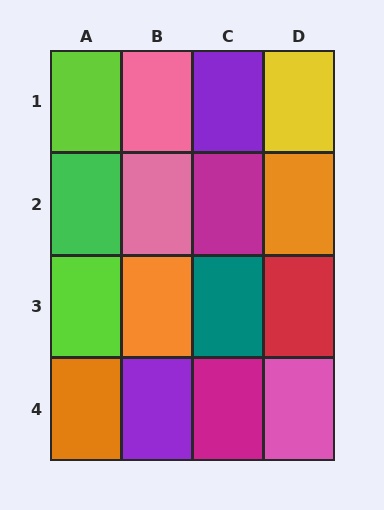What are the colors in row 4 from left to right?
Orange, purple, magenta, pink.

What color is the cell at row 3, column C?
Teal.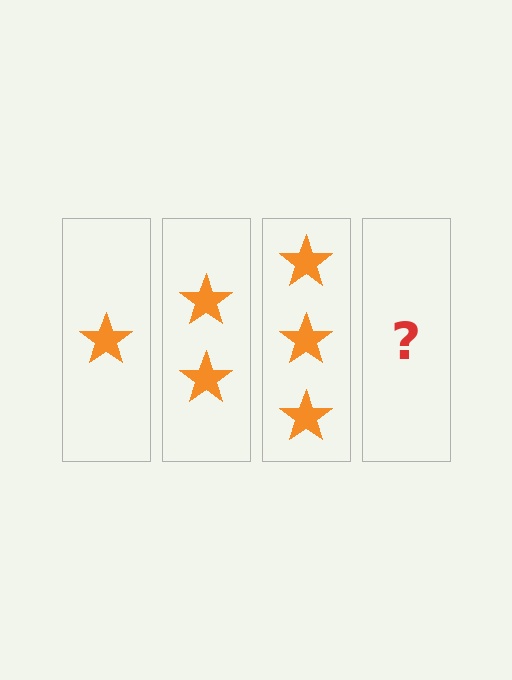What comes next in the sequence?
The next element should be 4 stars.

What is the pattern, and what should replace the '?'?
The pattern is that each step adds one more star. The '?' should be 4 stars.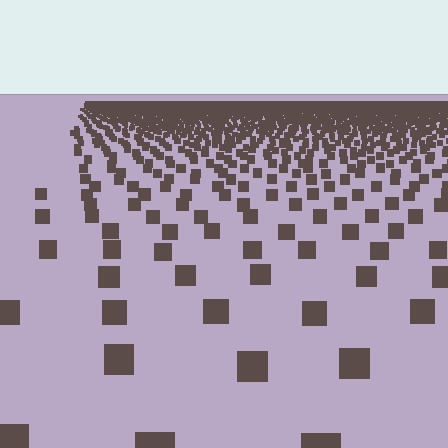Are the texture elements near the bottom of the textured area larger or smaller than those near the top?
Larger. Near the bottom, elements are closer to the viewer and appear at a bigger on-screen size.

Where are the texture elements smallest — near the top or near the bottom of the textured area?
Near the top.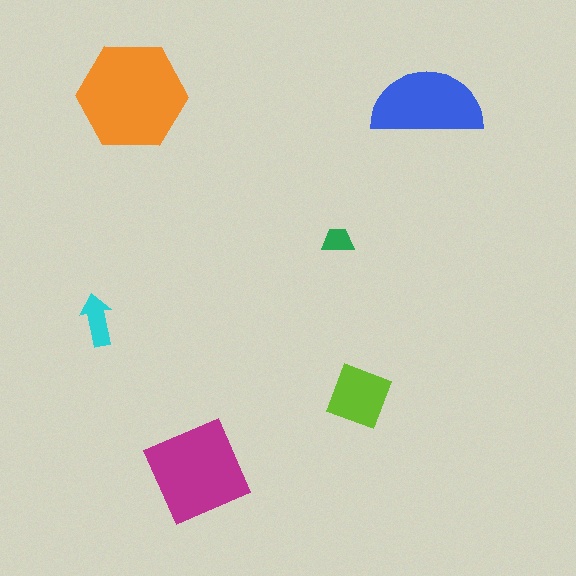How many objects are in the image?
There are 6 objects in the image.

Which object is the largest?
The orange hexagon.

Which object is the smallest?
The green trapezoid.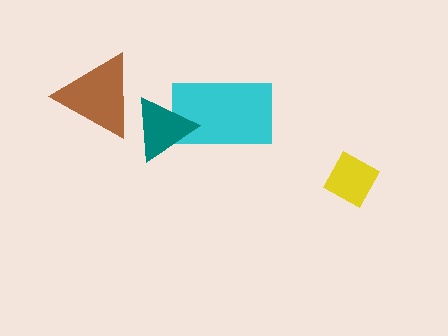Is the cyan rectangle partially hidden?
Yes, it is partially covered by another shape.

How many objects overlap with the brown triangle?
1 object overlaps with the brown triangle.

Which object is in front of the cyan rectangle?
The teal triangle is in front of the cyan rectangle.